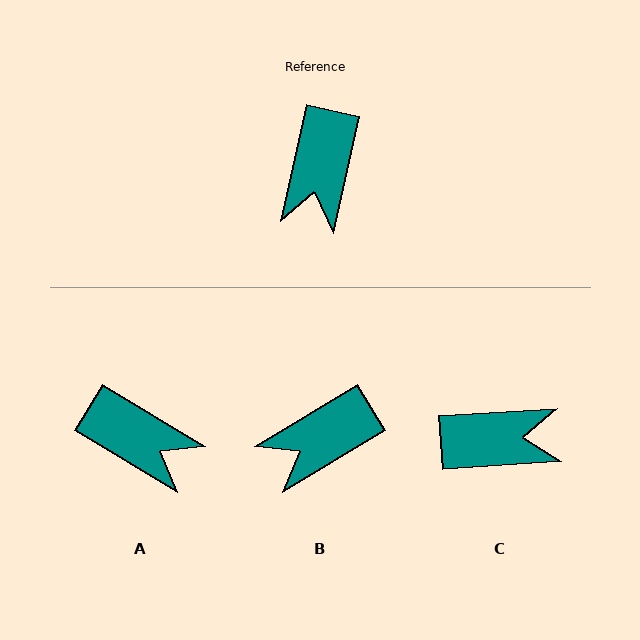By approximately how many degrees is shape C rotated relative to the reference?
Approximately 106 degrees counter-clockwise.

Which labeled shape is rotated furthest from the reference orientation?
C, about 106 degrees away.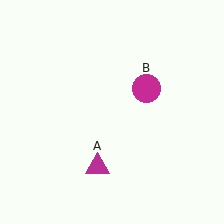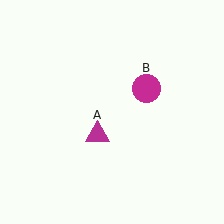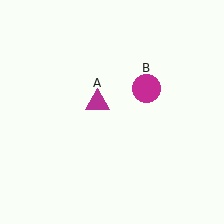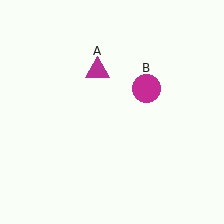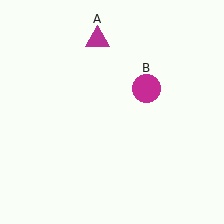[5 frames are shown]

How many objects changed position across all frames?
1 object changed position: magenta triangle (object A).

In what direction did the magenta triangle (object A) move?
The magenta triangle (object A) moved up.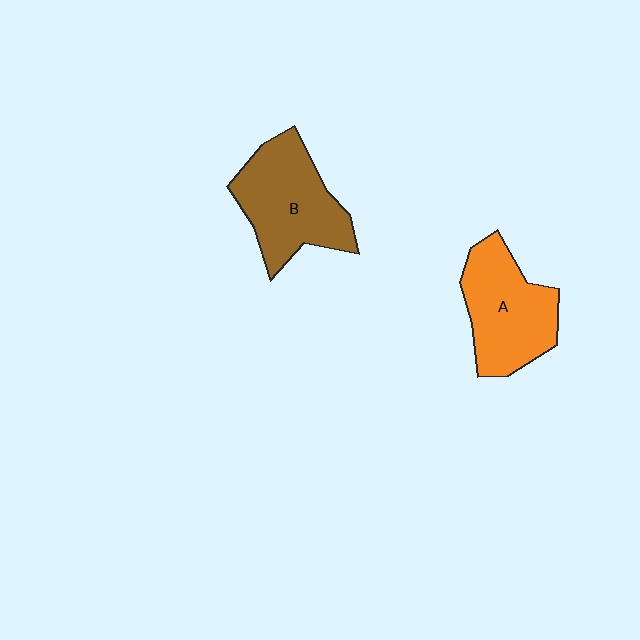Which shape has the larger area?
Shape B (brown).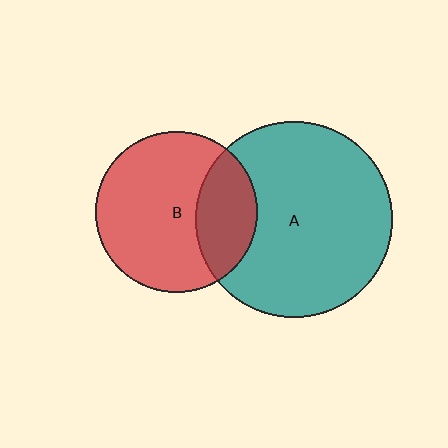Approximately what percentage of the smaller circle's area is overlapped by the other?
Approximately 30%.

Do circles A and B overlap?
Yes.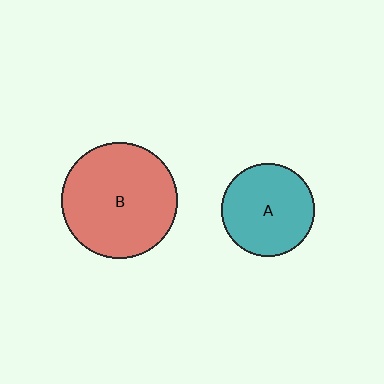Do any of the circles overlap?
No, none of the circles overlap.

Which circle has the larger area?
Circle B (red).